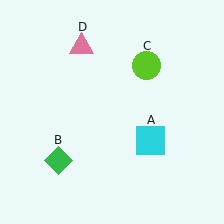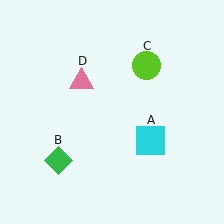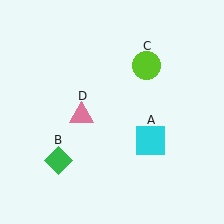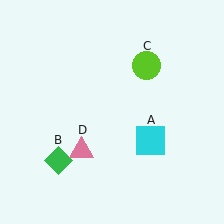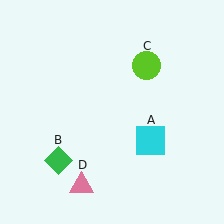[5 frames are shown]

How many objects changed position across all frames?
1 object changed position: pink triangle (object D).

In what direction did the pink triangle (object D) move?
The pink triangle (object D) moved down.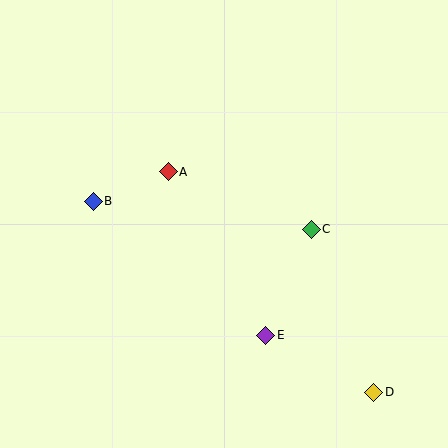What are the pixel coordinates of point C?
Point C is at (311, 229).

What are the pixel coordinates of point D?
Point D is at (374, 392).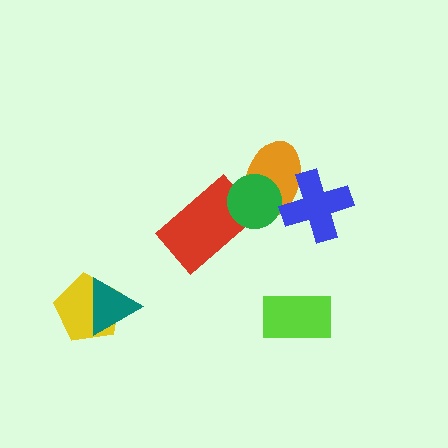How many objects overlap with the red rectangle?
1 object overlaps with the red rectangle.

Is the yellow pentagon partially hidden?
Yes, it is partially covered by another shape.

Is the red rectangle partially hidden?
Yes, it is partially covered by another shape.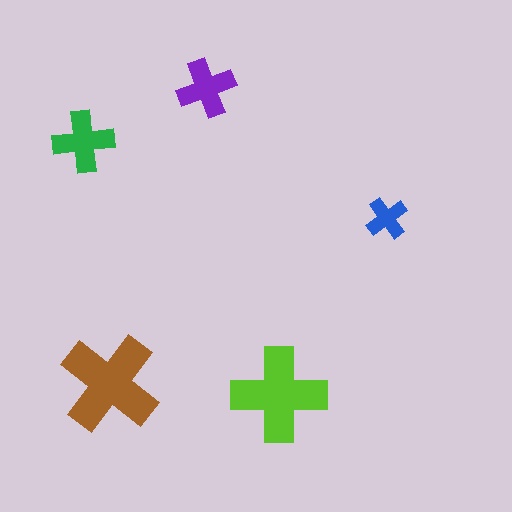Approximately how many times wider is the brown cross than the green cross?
About 1.5 times wider.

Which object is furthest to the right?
The blue cross is rightmost.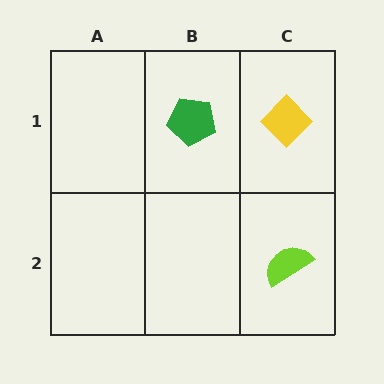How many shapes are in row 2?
1 shape.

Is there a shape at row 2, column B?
No, that cell is empty.